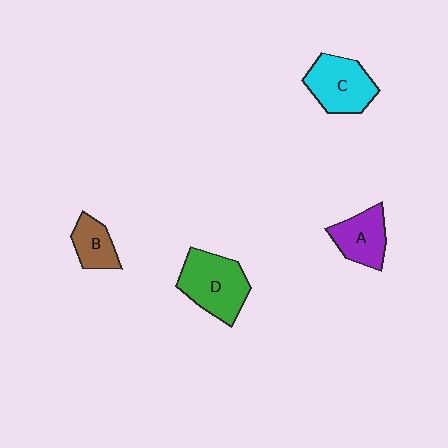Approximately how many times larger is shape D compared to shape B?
Approximately 2.0 times.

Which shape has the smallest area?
Shape B (brown).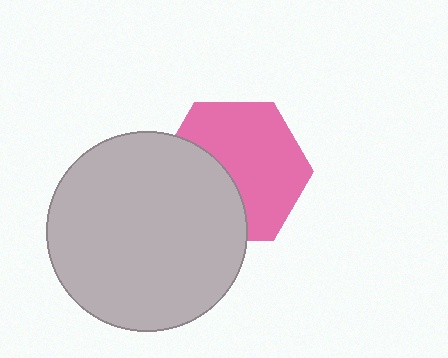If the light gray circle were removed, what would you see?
You would see the complete pink hexagon.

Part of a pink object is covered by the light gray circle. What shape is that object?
It is a hexagon.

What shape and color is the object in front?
The object in front is a light gray circle.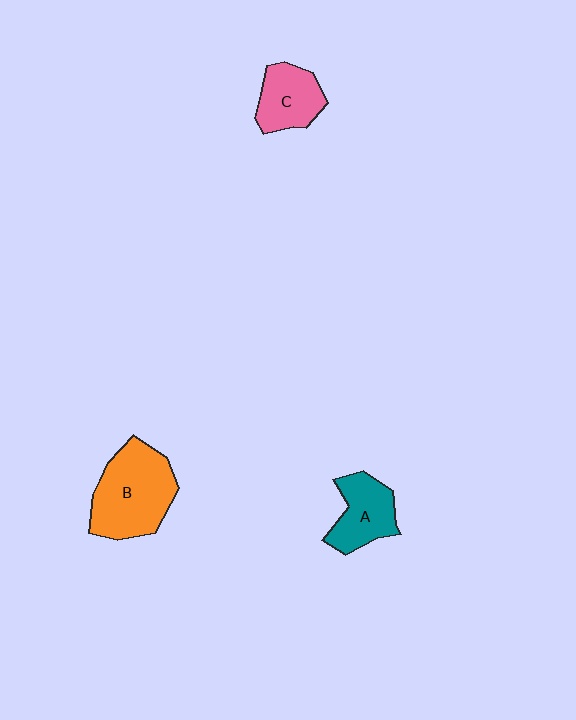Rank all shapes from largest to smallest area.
From largest to smallest: B (orange), A (teal), C (pink).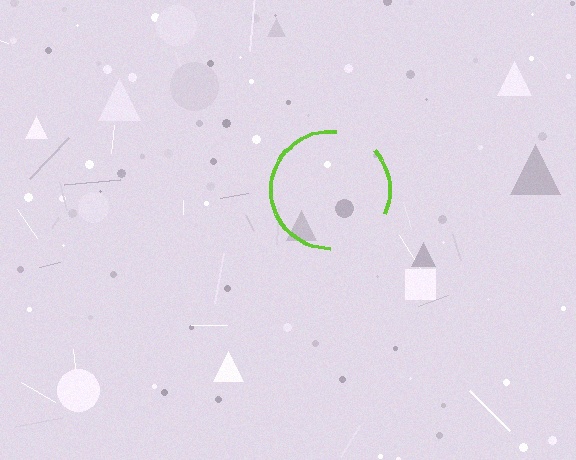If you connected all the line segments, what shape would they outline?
They would outline a circle.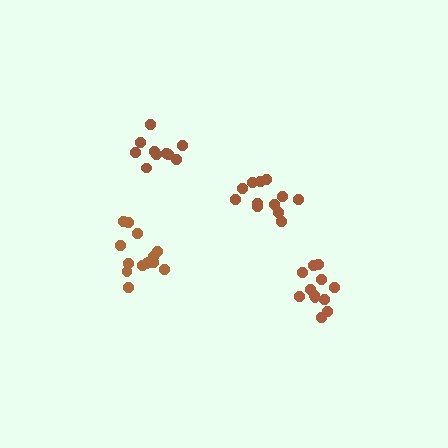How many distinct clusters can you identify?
There are 4 distinct clusters.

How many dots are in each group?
Group 1: 12 dots, Group 2: 10 dots, Group 3: 14 dots, Group 4: 12 dots (48 total).